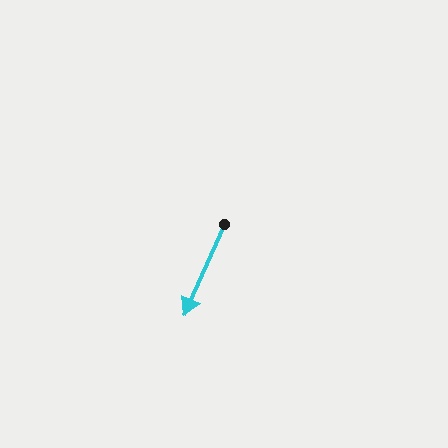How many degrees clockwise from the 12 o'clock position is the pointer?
Approximately 204 degrees.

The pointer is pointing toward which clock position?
Roughly 7 o'clock.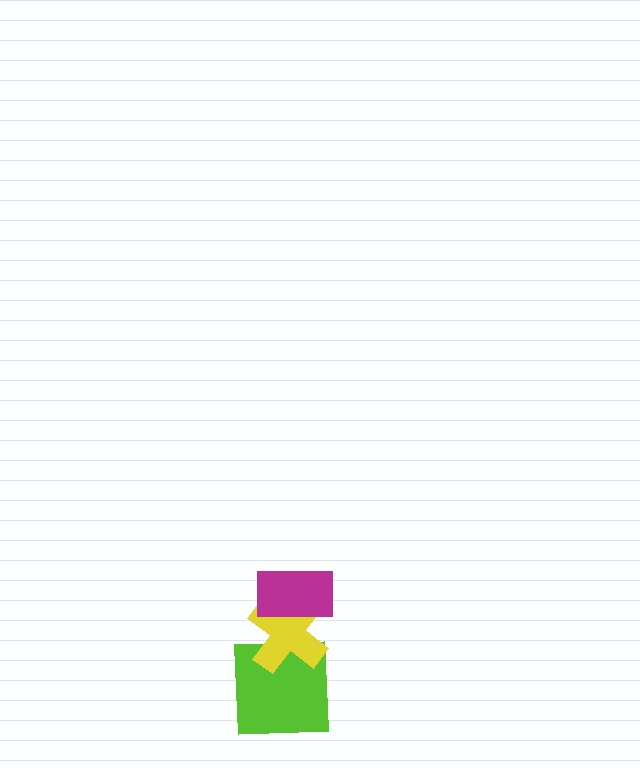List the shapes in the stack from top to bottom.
From top to bottom: the magenta rectangle, the yellow cross, the lime square.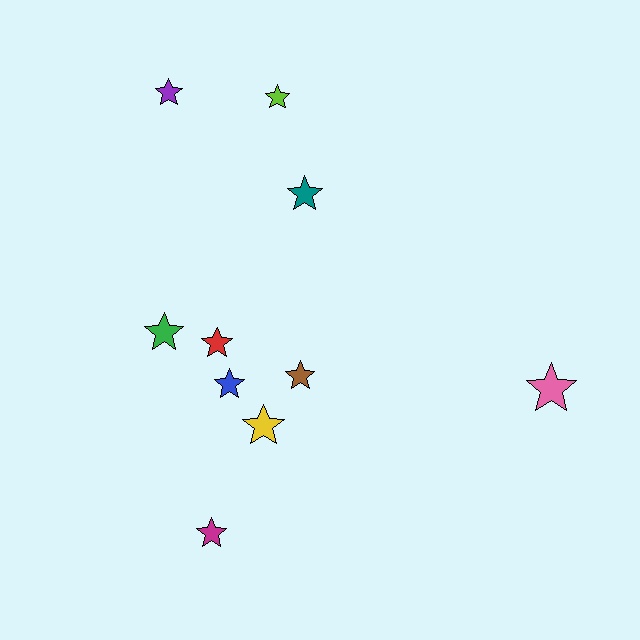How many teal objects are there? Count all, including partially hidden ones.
There is 1 teal object.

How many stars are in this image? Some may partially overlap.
There are 10 stars.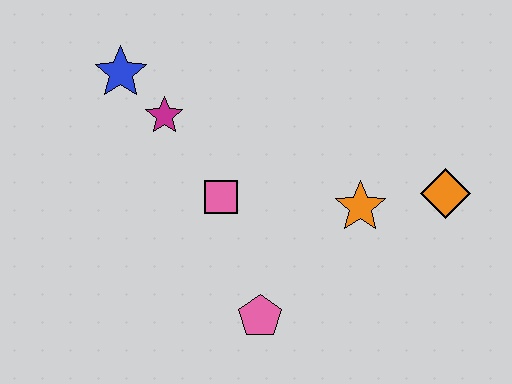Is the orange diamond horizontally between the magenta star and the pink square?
No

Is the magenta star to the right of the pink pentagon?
No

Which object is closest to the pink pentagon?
The pink square is closest to the pink pentagon.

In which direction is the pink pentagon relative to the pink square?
The pink pentagon is below the pink square.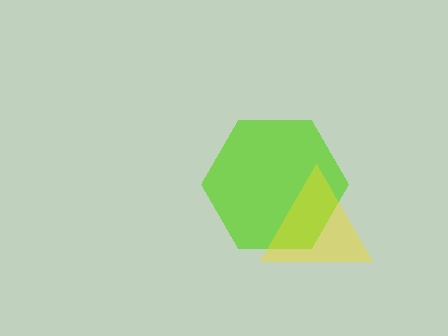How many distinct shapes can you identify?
There are 2 distinct shapes: a lime hexagon, a yellow triangle.